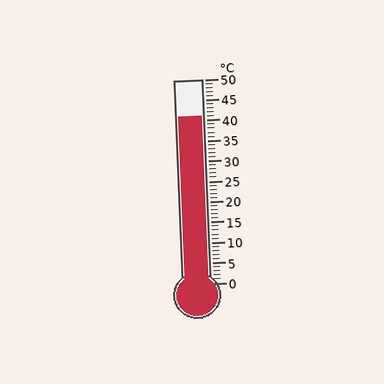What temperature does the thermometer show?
The thermometer shows approximately 41°C.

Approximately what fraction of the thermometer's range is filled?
The thermometer is filled to approximately 80% of its range.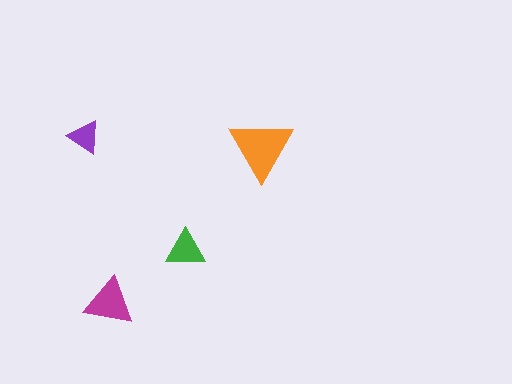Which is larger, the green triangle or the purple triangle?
The green one.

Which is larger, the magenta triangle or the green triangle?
The magenta one.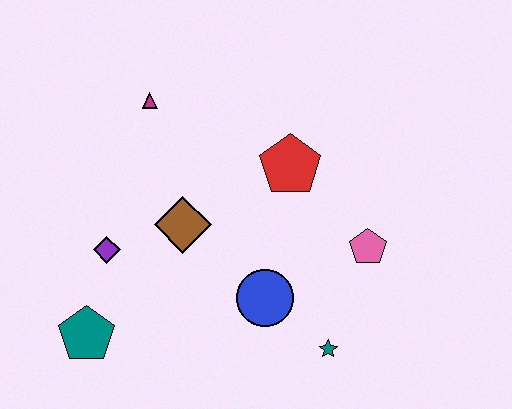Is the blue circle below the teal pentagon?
No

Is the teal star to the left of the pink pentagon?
Yes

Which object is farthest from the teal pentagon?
The pink pentagon is farthest from the teal pentagon.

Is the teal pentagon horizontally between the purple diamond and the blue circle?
No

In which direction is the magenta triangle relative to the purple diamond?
The magenta triangle is above the purple diamond.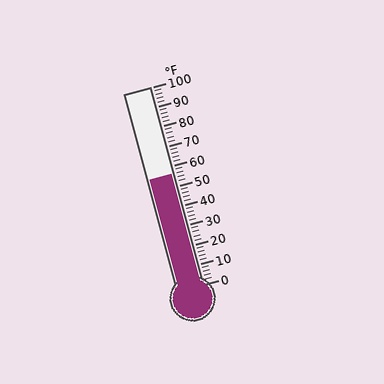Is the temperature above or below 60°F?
The temperature is below 60°F.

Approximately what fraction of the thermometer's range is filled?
The thermometer is filled to approximately 55% of its range.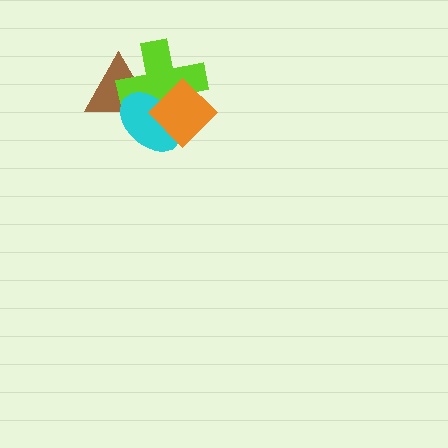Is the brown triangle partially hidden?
Yes, it is partially covered by another shape.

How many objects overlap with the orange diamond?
2 objects overlap with the orange diamond.